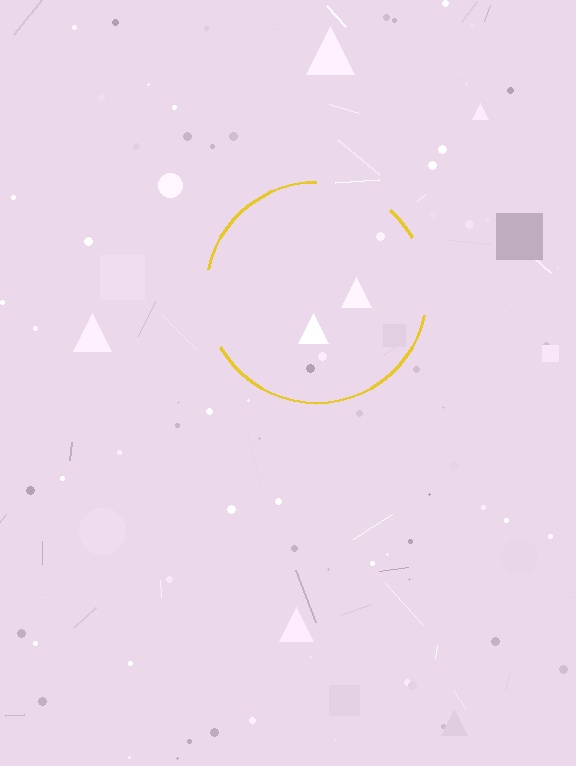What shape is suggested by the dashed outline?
The dashed outline suggests a circle.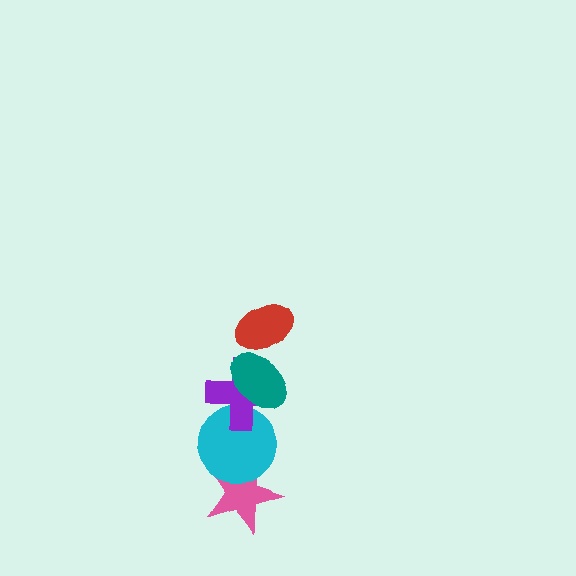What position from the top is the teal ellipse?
The teal ellipse is 2nd from the top.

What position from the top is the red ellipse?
The red ellipse is 1st from the top.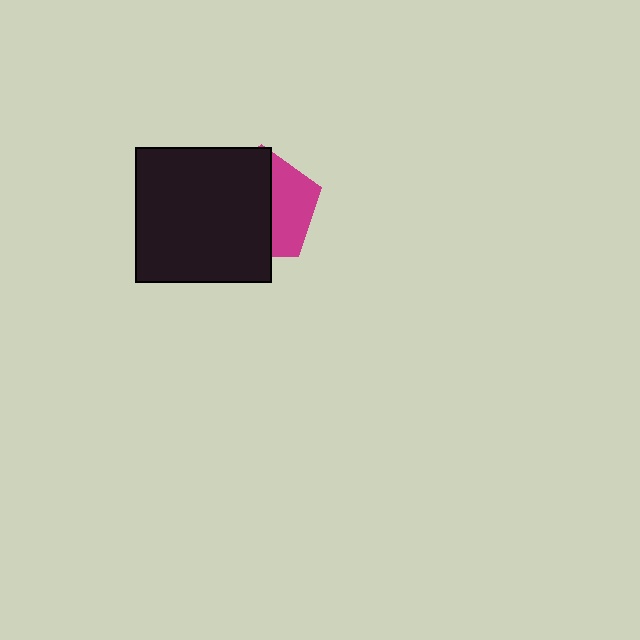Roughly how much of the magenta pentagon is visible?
A small part of it is visible (roughly 39%).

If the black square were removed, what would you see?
You would see the complete magenta pentagon.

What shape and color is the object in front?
The object in front is a black square.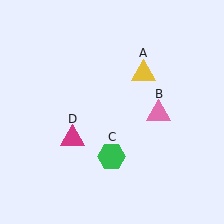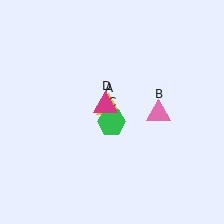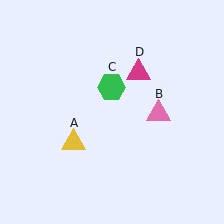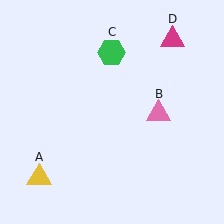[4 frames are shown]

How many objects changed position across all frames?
3 objects changed position: yellow triangle (object A), green hexagon (object C), magenta triangle (object D).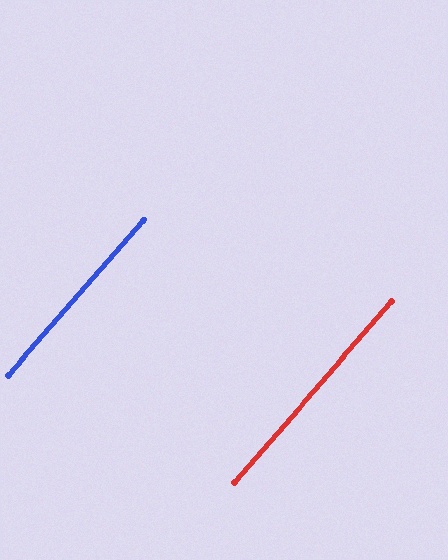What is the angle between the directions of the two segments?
Approximately 0 degrees.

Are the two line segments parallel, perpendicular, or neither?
Parallel — their directions differ by only 0.2°.